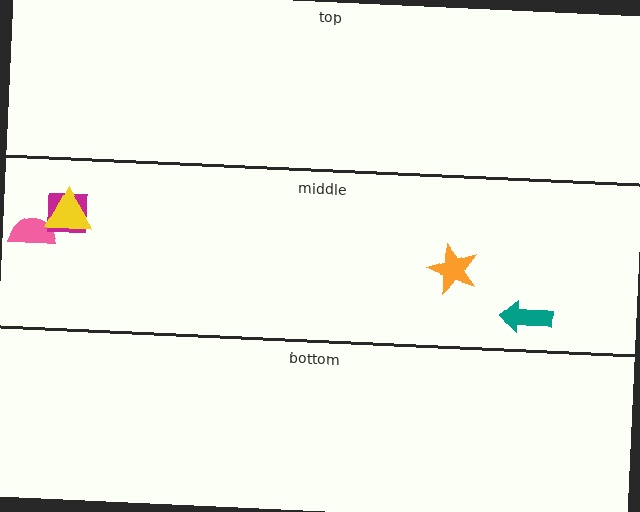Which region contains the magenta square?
The middle region.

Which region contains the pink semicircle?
The middle region.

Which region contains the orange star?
The middle region.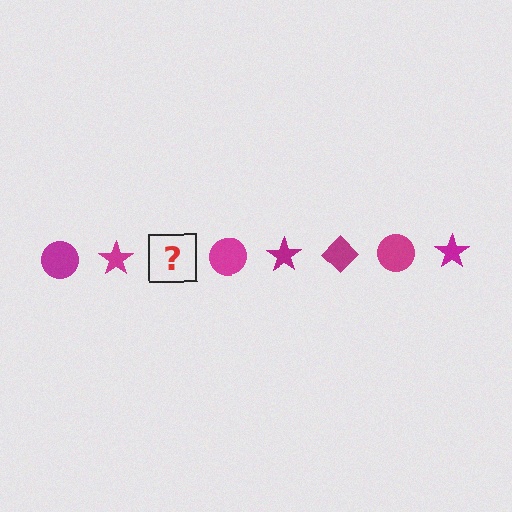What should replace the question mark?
The question mark should be replaced with a magenta diamond.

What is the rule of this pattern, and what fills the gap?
The rule is that the pattern cycles through circle, star, diamond shapes in magenta. The gap should be filled with a magenta diamond.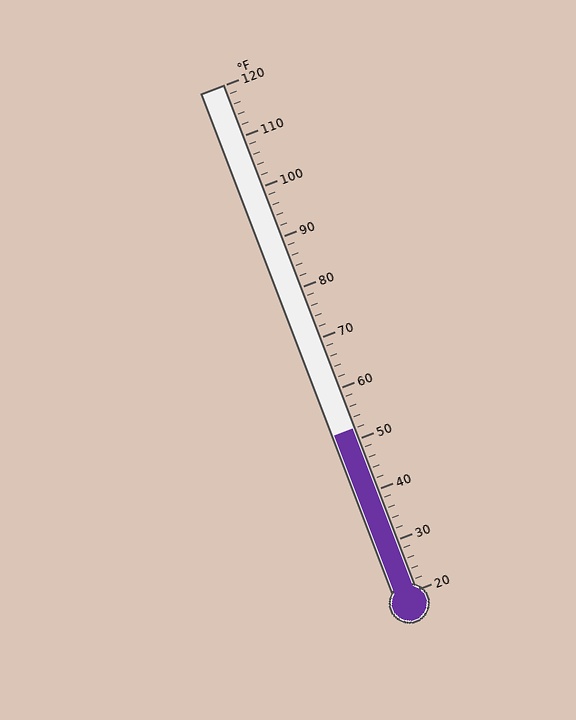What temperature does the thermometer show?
The thermometer shows approximately 52°F.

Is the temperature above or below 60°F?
The temperature is below 60°F.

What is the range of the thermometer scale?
The thermometer scale ranges from 20°F to 120°F.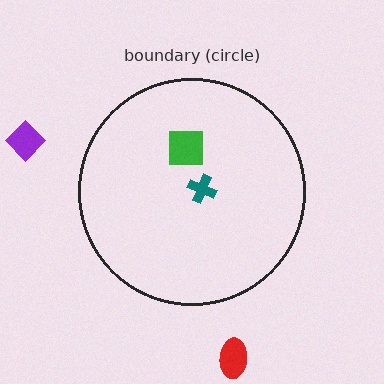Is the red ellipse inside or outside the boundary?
Outside.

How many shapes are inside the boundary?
2 inside, 2 outside.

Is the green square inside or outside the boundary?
Inside.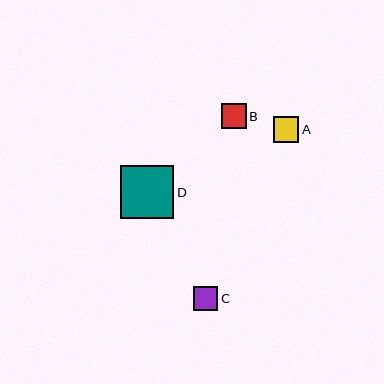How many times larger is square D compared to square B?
Square D is approximately 2.1 times the size of square B.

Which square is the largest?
Square D is the largest with a size of approximately 53 pixels.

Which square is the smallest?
Square C is the smallest with a size of approximately 24 pixels.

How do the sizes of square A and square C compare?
Square A and square C are approximately the same size.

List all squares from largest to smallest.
From largest to smallest: D, A, B, C.